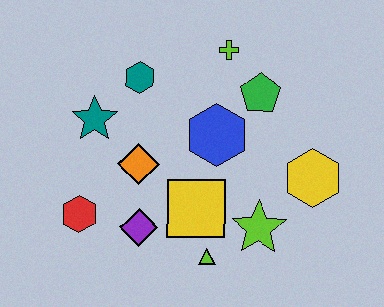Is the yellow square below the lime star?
No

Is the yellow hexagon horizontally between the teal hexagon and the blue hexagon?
No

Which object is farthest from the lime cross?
The red hexagon is farthest from the lime cross.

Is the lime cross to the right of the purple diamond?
Yes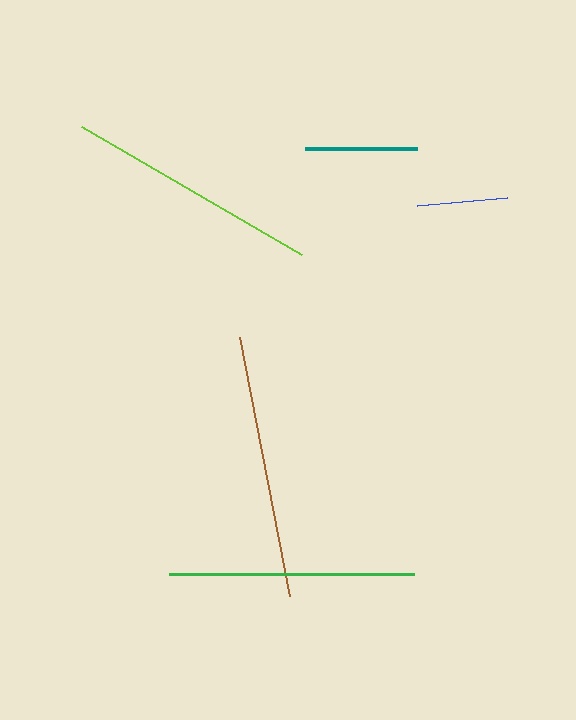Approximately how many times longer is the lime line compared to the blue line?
The lime line is approximately 2.8 times the length of the blue line.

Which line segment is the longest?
The brown line is the longest at approximately 264 pixels.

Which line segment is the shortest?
The blue line is the shortest at approximately 90 pixels.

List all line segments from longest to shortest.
From longest to shortest: brown, lime, green, teal, blue.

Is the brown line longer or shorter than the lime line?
The brown line is longer than the lime line.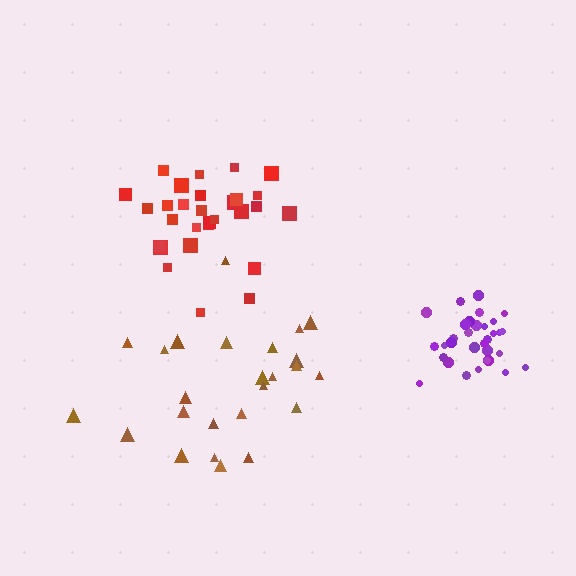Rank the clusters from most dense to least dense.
purple, red, brown.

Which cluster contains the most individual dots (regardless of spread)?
Purple (34).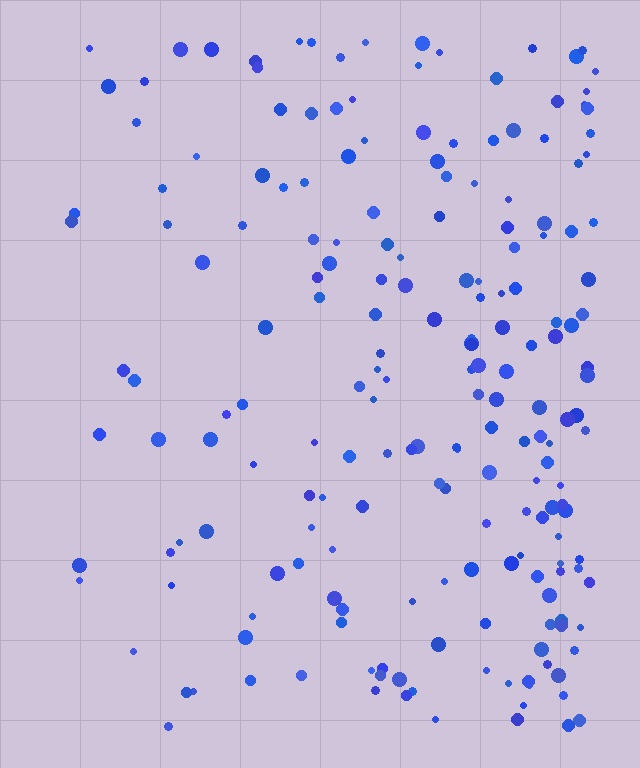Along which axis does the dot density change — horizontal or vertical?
Horizontal.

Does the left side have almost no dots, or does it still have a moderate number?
Still a moderate number, just noticeably fewer than the right.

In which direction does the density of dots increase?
From left to right, with the right side densest.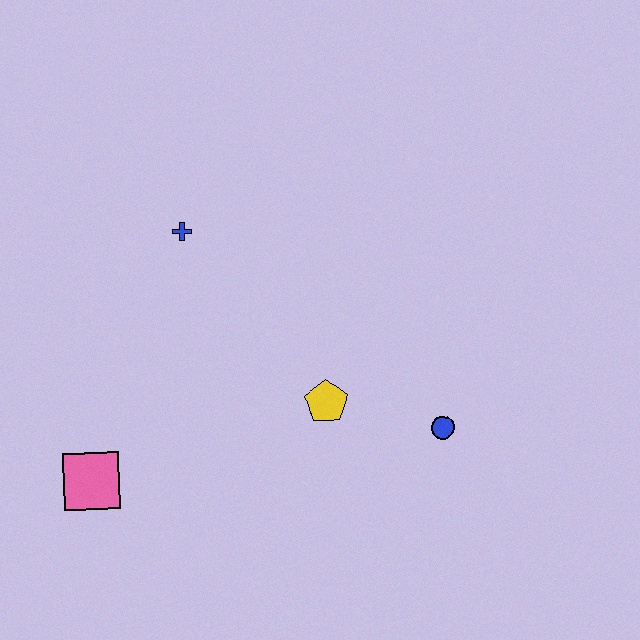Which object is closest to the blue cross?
The yellow pentagon is closest to the blue cross.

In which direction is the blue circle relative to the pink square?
The blue circle is to the right of the pink square.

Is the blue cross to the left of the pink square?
No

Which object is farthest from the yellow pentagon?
The pink square is farthest from the yellow pentagon.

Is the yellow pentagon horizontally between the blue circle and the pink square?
Yes